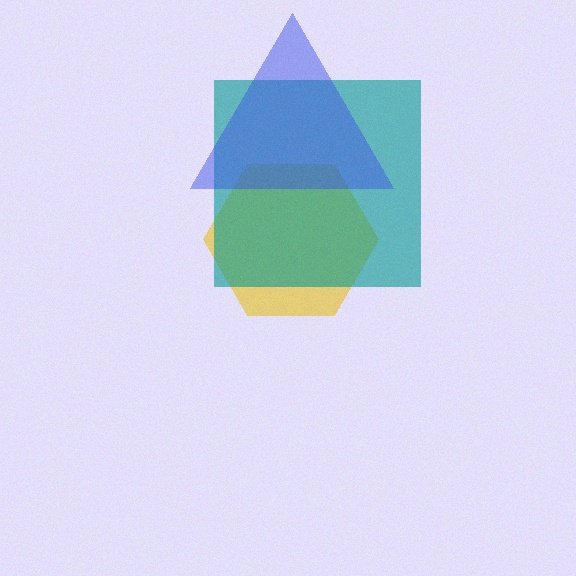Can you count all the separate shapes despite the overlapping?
Yes, there are 3 separate shapes.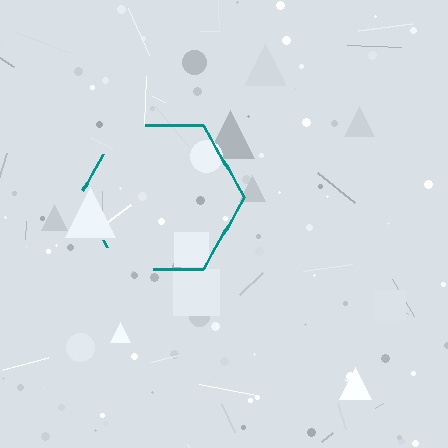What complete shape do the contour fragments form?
The contour fragments form a hexagon.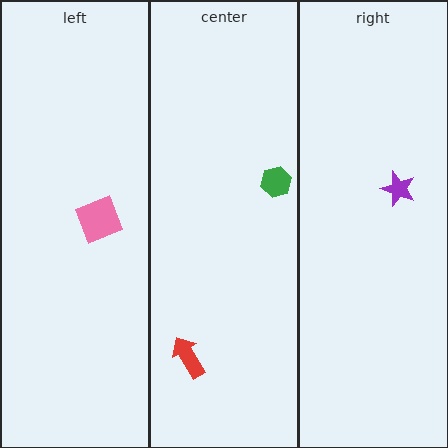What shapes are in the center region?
The green hexagon, the red arrow.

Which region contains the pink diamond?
The left region.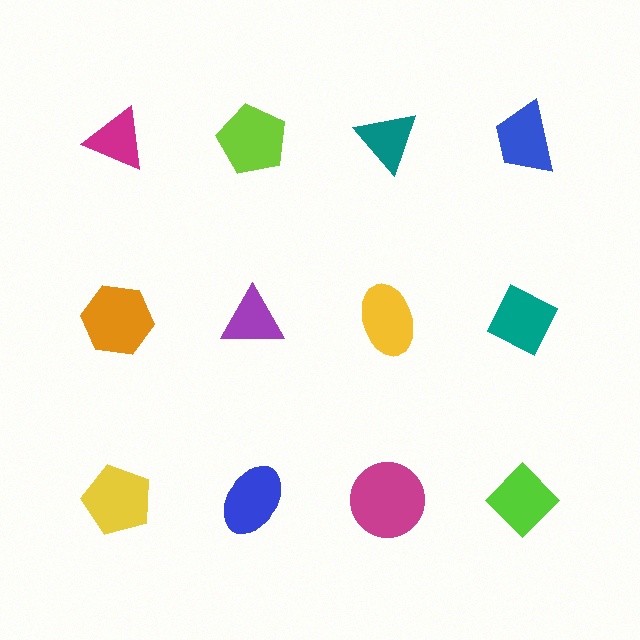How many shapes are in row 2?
4 shapes.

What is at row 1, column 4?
A blue trapezoid.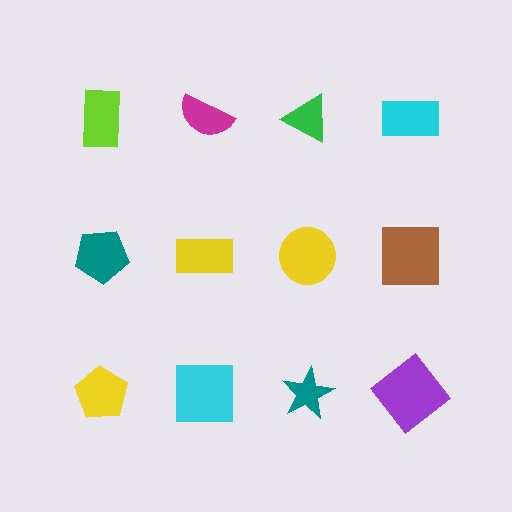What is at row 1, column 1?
A lime rectangle.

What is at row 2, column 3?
A yellow circle.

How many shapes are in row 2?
4 shapes.